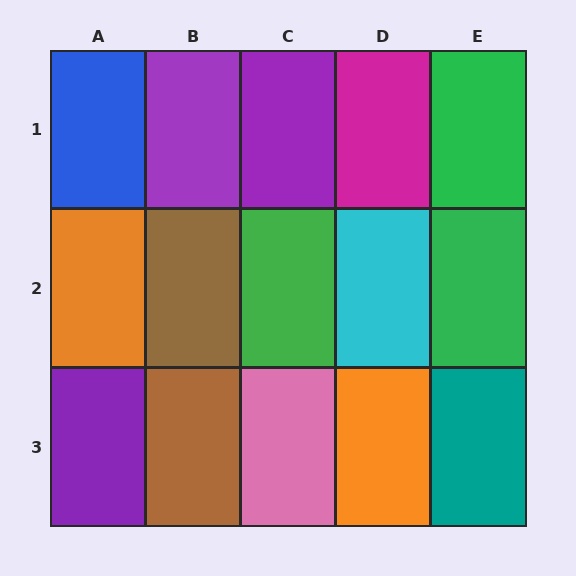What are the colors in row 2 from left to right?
Orange, brown, green, cyan, green.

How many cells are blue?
1 cell is blue.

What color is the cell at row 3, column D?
Orange.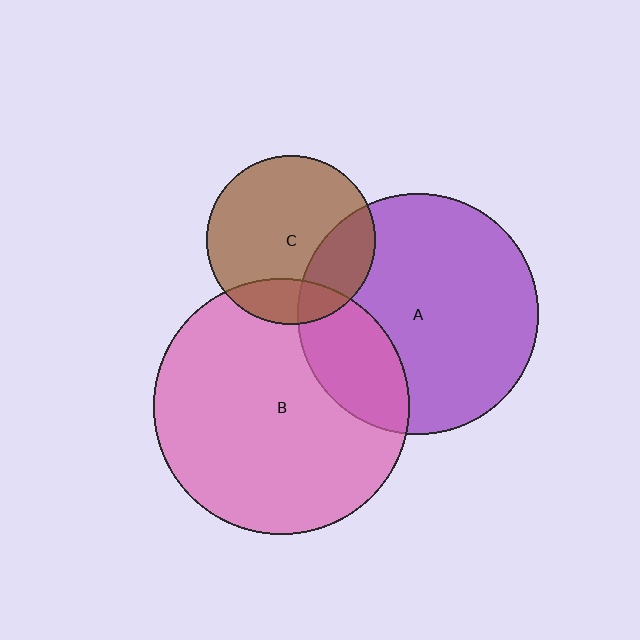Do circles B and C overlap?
Yes.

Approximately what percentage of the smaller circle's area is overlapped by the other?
Approximately 20%.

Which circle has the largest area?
Circle B (pink).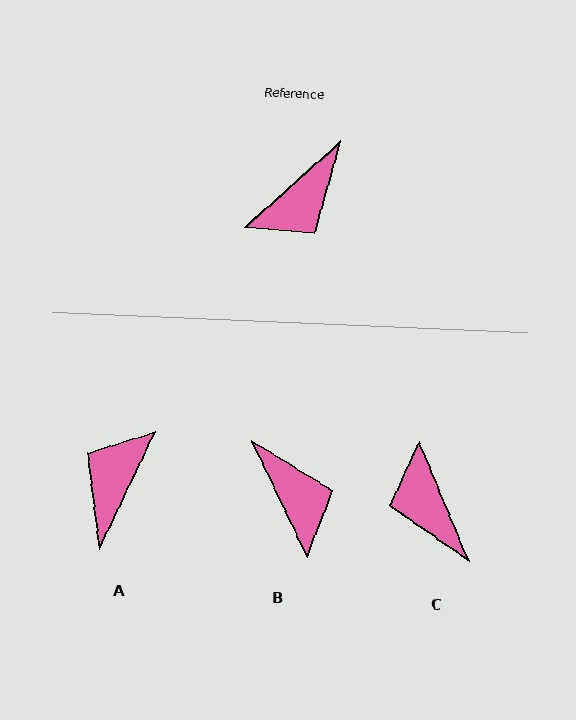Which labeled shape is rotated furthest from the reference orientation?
A, about 157 degrees away.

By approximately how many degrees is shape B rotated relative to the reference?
Approximately 74 degrees counter-clockwise.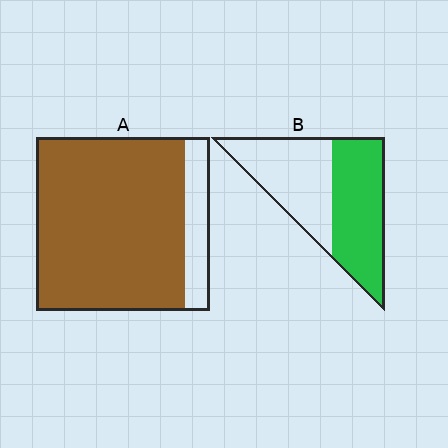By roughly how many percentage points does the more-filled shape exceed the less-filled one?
By roughly 35 percentage points (A over B).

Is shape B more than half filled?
Roughly half.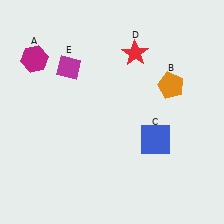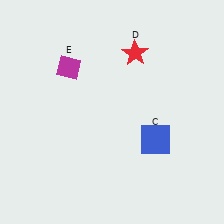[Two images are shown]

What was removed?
The orange pentagon (B), the magenta hexagon (A) were removed in Image 2.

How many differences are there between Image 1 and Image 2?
There are 2 differences between the two images.